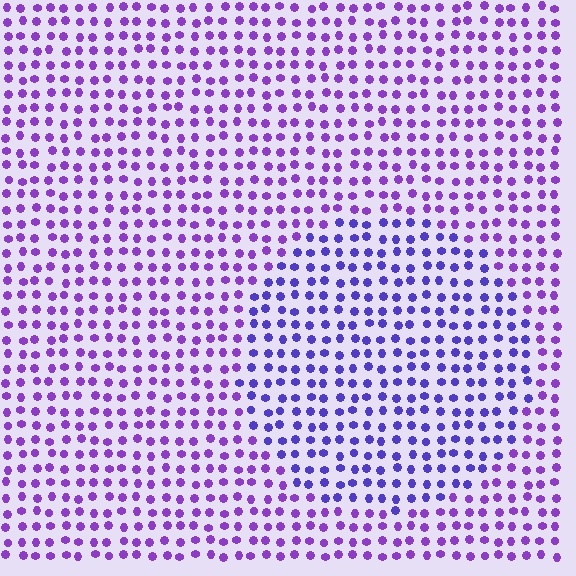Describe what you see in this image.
The image is filled with small purple elements in a uniform arrangement. A circle-shaped region is visible where the elements are tinted to a slightly different hue, forming a subtle color boundary.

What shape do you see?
I see a circle.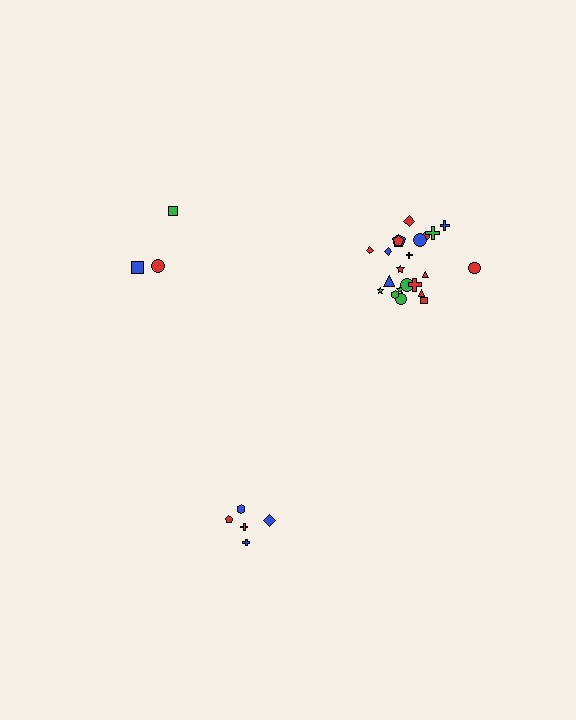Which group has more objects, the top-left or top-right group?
The top-right group.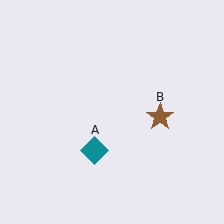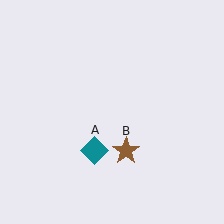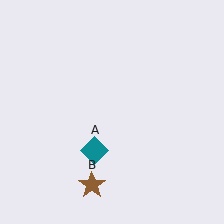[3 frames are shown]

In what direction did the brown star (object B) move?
The brown star (object B) moved down and to the left.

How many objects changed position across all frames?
1 object changed position: brown star (object B).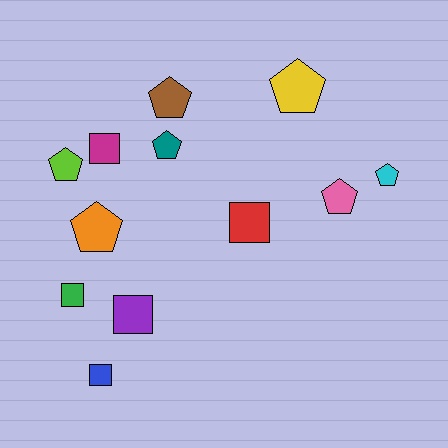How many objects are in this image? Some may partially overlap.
There are 12 objects.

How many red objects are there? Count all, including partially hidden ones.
There is 1 red object.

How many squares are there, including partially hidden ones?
There are 5 squares.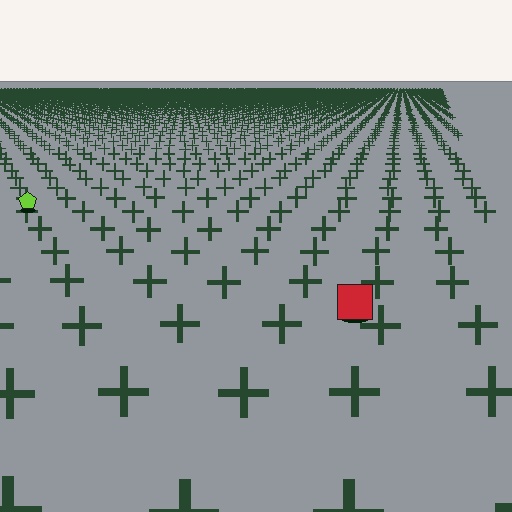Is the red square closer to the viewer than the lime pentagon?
Yes. The red square is closer — you can tell from the texture gradient: the ground texture is coarser near it.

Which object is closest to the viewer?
The red square is closest. The texture marks near it are larger and more spread out.